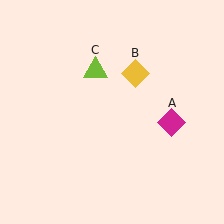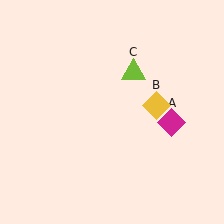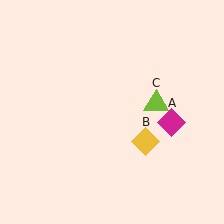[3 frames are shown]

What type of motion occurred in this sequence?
The yellow diamond (object B), lime triangle (object C) rotated clockwise around the center of the scene.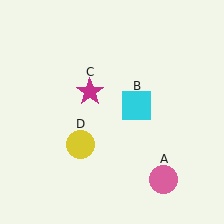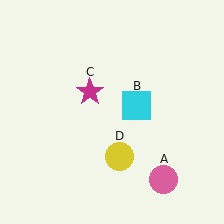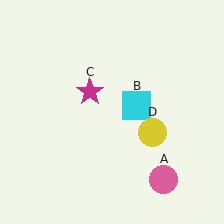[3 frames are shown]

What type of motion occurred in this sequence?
The yellow circle (object D) rotated counterclockwise around the center of the scene.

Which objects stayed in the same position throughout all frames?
Pink circle (object A) and cyan square (object B) and magenta star (object C) remained stationary.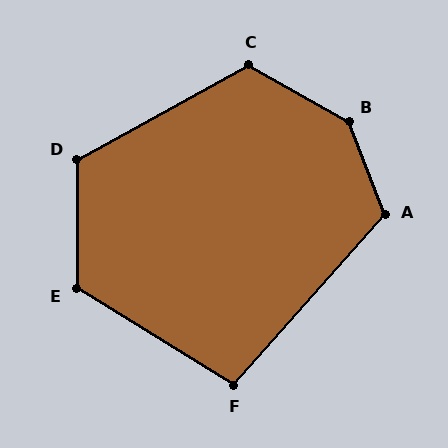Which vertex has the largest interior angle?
B, at approximately 141 degrees.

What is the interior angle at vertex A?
Approximately 117 degrees (obtuse).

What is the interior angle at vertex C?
Approximately 121 degrees (obtuse).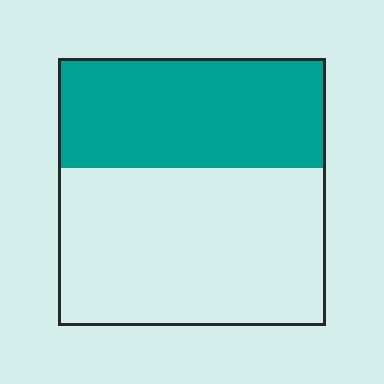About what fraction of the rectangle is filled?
About two fifths (2/5).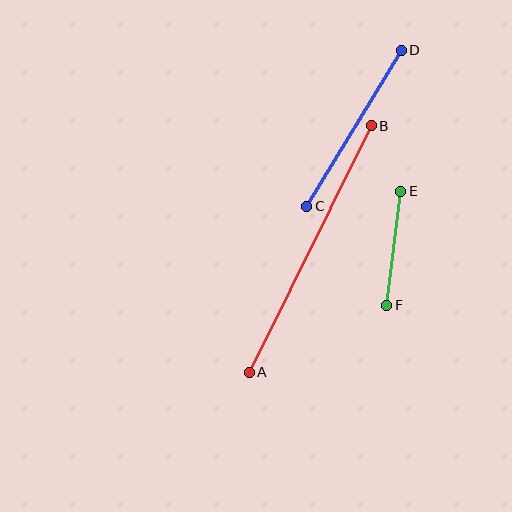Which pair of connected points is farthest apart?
Points A and B are farthest apart.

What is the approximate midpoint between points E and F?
The midpoint is at approximately (394, 248) pixels.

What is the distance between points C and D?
The distance is approximately 183 pixels.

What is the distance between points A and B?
The distance is approximately 275 pixels.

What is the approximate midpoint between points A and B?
The midpoint is at approximately (310, 249) pixels.